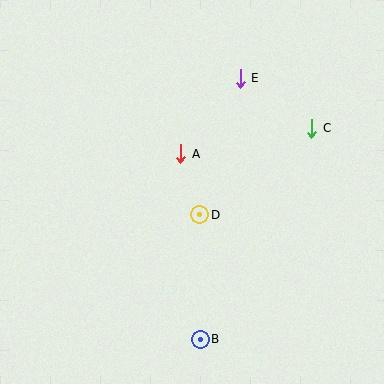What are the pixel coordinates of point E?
Point E is at (240, 78).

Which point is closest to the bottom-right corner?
Point B is closest to the bottom-right corner.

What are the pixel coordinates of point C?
Point C is at (312, 128).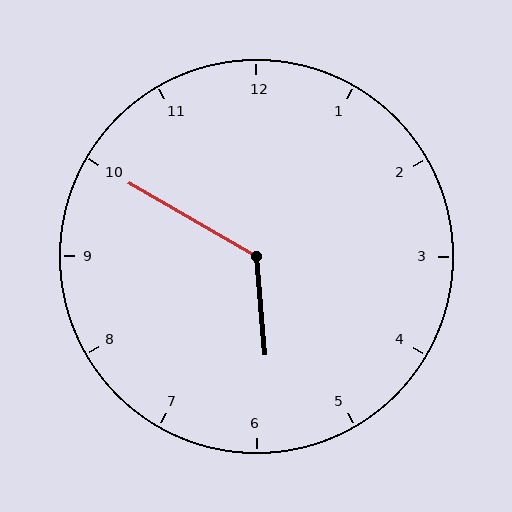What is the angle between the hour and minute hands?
Approximately 125 degrees.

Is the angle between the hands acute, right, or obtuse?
It is obtuse.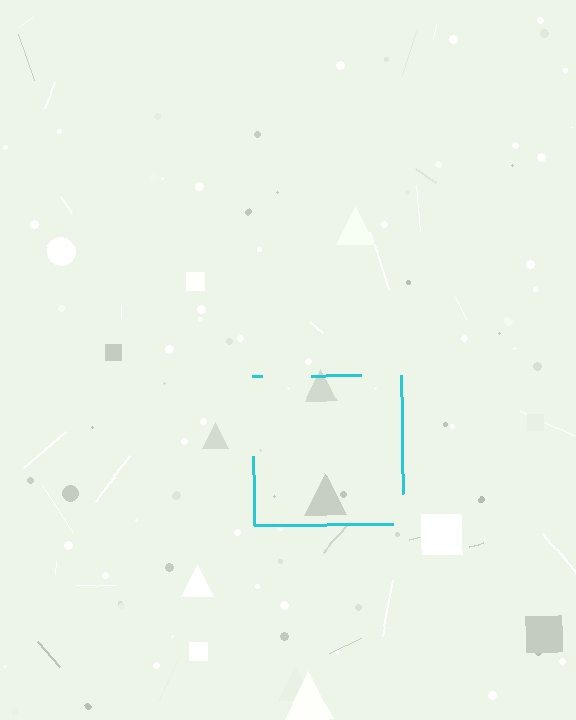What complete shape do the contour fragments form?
The contour fragments form a square.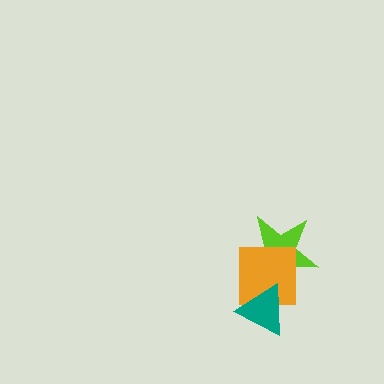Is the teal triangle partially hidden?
No, no other shape covers it.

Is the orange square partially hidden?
Yes, it is partially covered by another shape.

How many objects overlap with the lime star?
2 objects overlap with the lime star.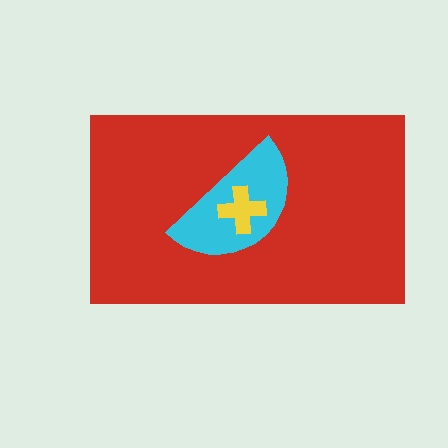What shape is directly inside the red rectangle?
The cyan semicircle.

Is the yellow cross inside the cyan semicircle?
Yes.